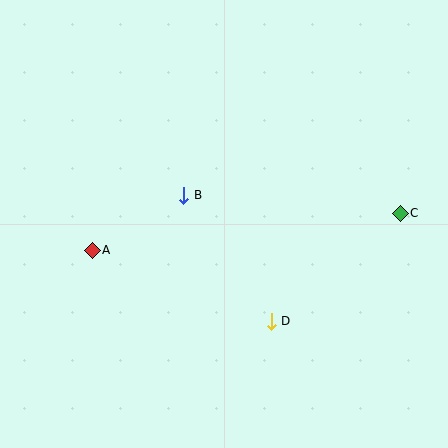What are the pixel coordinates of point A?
Point A is at (92, 250).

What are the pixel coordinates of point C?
Point C is at (400, 213).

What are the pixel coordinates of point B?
Point B is at (184, 195).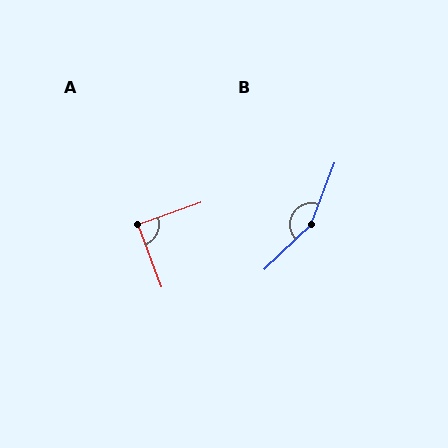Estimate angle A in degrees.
Approximately 89 degrees.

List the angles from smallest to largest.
A (89°), B (154°).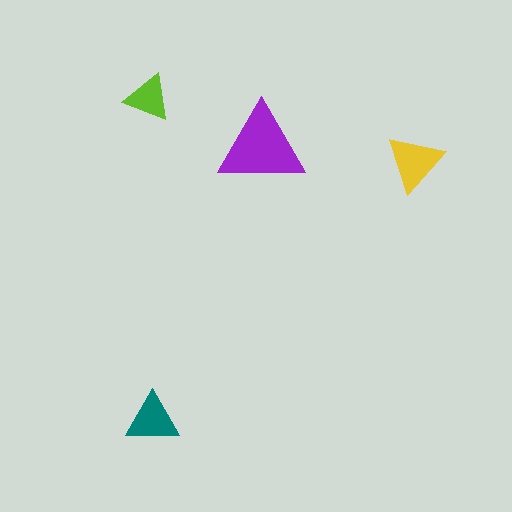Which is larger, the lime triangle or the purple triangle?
The purple one.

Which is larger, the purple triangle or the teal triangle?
The purple one.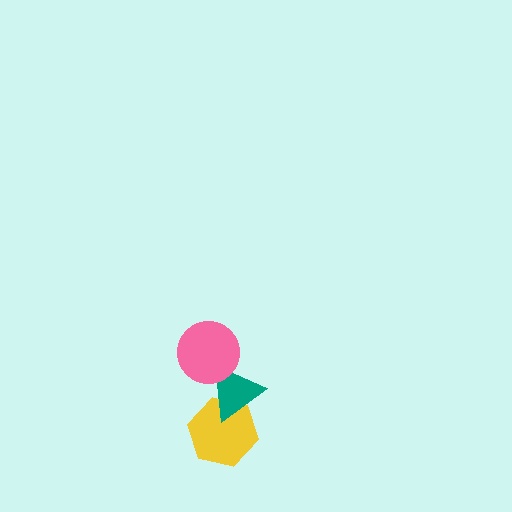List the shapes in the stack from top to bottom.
From top to bottom: the pink circle, the teal triangle, the yellow hexagon.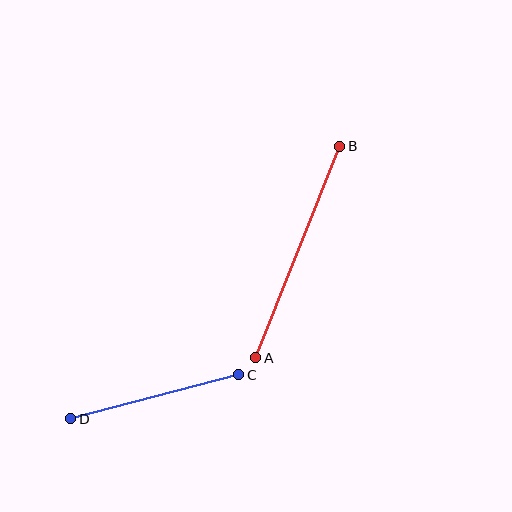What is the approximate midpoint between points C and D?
The midpoint is at approximately (155, 397) pixels.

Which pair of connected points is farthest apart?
Points A and B are farthest apart.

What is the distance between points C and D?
The distance is approximately 174 pixels.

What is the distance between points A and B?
The distance is approximately 228 pixels.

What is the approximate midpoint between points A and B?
The midpoint is at approximately (298, 252) pixels.